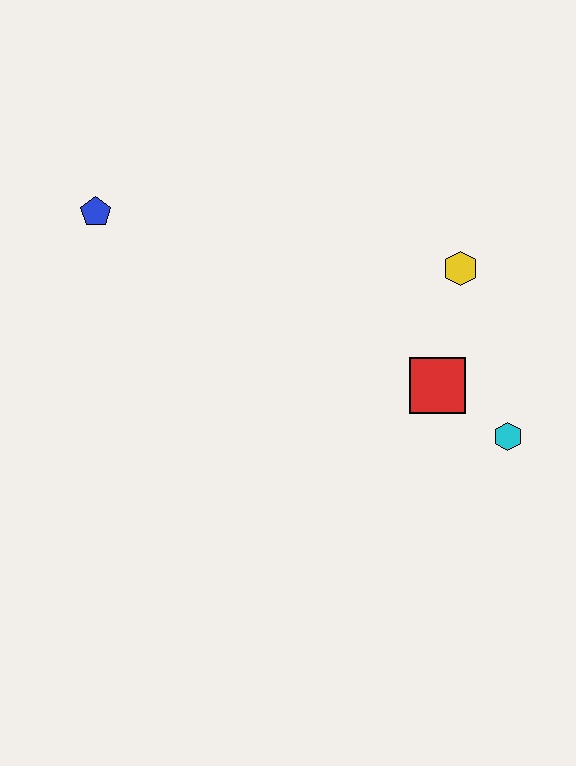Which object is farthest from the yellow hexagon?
The blue pentagon is farthest from the yellow hexagon.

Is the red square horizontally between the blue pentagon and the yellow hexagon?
Yes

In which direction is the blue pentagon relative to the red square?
The blue pentagon is to the left of the red square.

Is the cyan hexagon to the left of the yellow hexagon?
No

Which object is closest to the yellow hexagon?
The red square is closest to the yellow hexagon.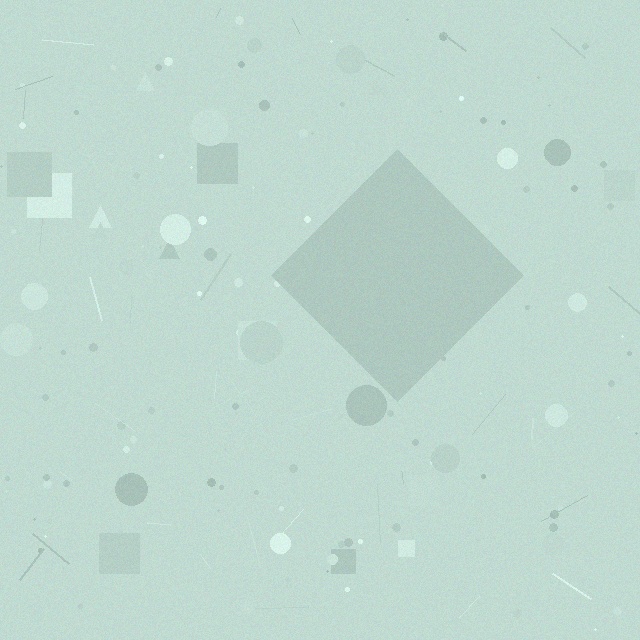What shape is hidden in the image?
A diamond is hidden in the image.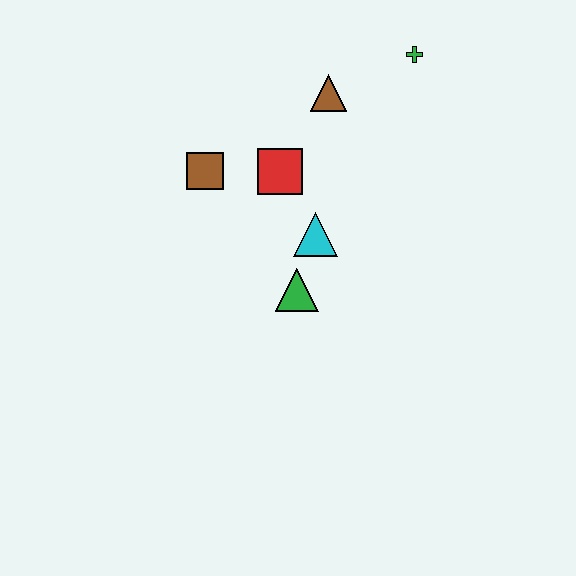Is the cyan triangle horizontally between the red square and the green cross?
Yes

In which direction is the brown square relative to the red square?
The brown square is to the left of the red square.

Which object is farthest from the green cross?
The green triangle is farthest from the green cross.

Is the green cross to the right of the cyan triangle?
Yes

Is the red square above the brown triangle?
No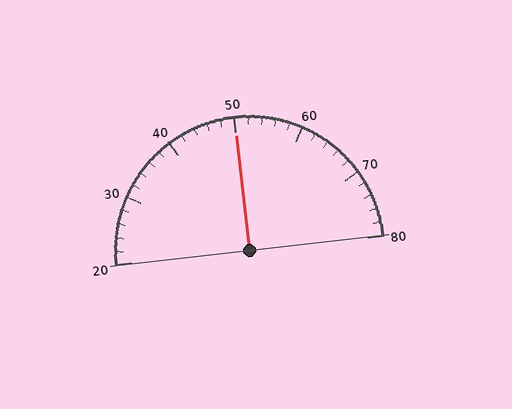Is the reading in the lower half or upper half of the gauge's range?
The reading is in the upper half of the range (20 to 80).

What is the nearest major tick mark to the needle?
The nearest major tick mark is 50.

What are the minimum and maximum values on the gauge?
The gauge ranges from 20 to 80.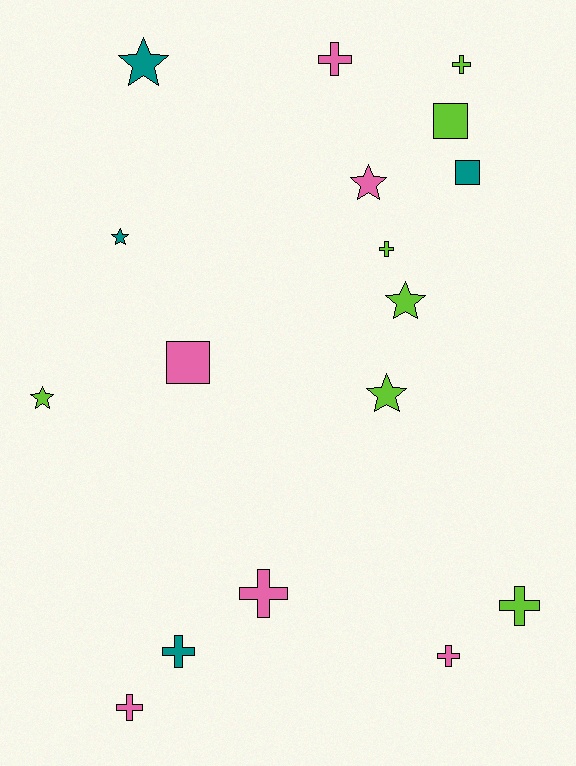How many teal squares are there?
There is 1 teal square.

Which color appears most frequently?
Lime, with 7 objects.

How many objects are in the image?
There are 17 objects.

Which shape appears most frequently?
Cross, with 8 objects.